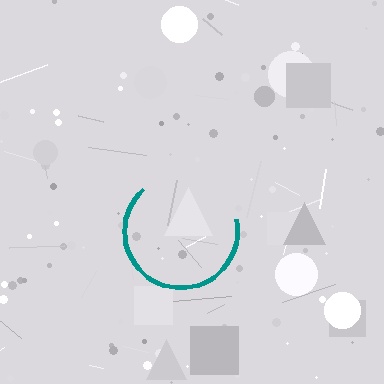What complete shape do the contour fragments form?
The contour fragments form a circle.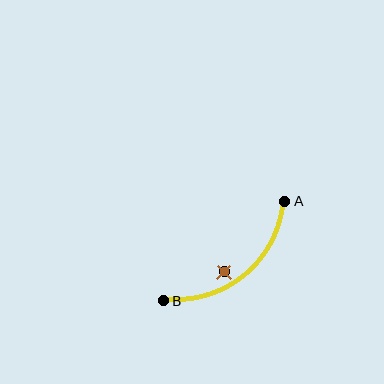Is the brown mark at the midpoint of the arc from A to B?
No — the brown mark does not lie on the arc at all. It sits slightly inside the curve.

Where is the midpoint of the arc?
The arc midpoint is the point on the curve farthest from the straight line joining A and B. It sits below and to the right of that line.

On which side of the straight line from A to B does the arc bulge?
The arc bulges below and to the right of the straight line connecting A and B.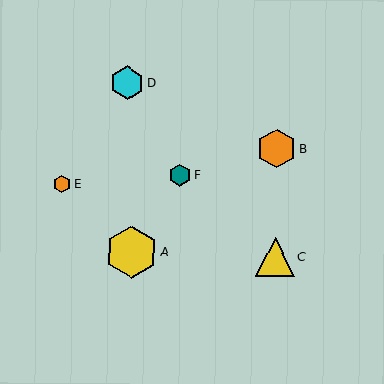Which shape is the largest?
The yellow hexagon (labeled A) is the largest.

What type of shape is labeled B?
Shape B is an orange hexagon.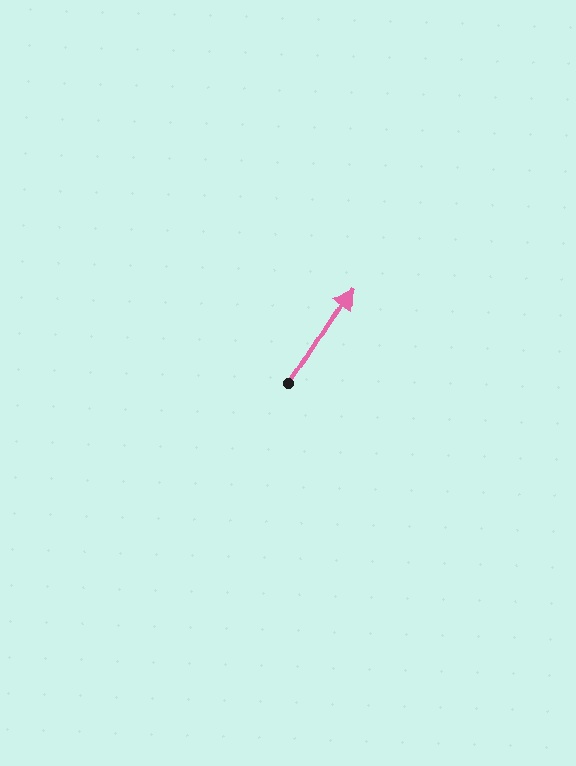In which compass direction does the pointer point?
Northeast.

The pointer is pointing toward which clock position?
Roughly 1 o'clock.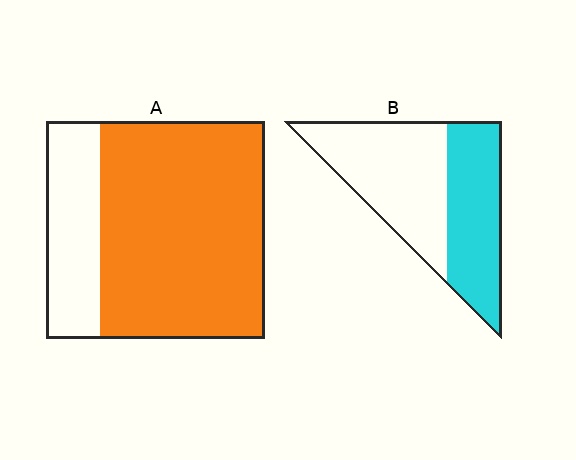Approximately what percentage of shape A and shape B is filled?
A is approximately 75% and B is approximately 45%.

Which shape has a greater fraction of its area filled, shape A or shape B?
Shape A.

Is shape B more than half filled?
No.